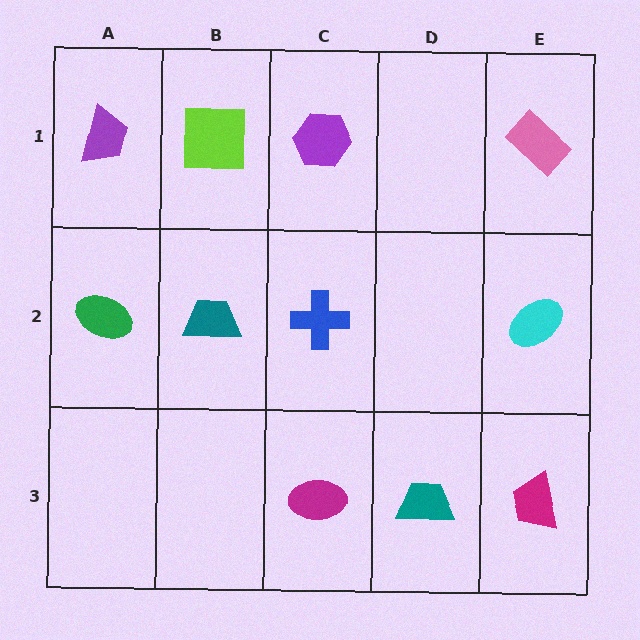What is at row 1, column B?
A lime square.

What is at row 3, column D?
A teal trapezoid.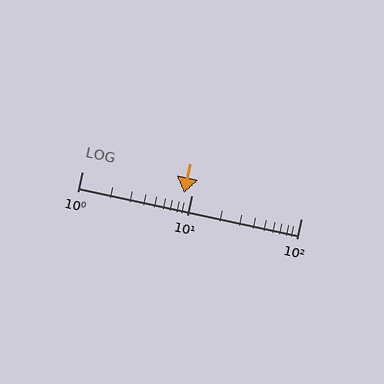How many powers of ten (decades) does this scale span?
The scale spans 2 decades, from 1 to 100.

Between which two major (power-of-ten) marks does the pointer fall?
The pointer is between 1 and 10.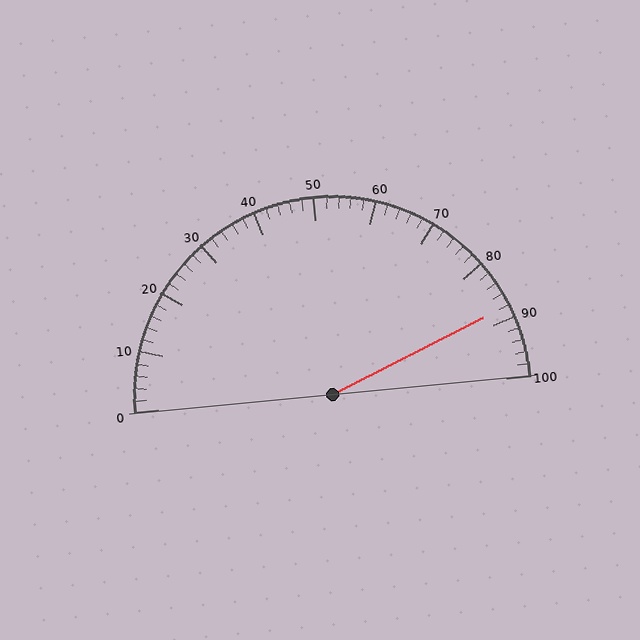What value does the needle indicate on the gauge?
The needle indicates approximately 88.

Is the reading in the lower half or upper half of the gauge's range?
The reading is in the upper half of the range (0 to 100).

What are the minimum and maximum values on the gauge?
The gauge ranges from 0 to 100.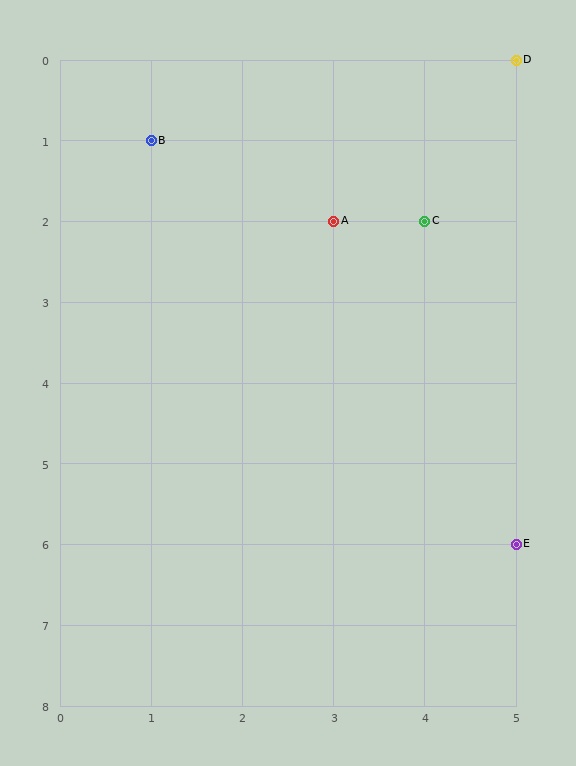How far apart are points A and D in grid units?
Points A and D are 2 columns and 2 rows apart (about 2.8 grid units diagonally).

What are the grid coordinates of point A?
Point A is at grid coordinates (3, 2).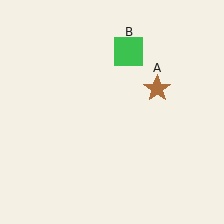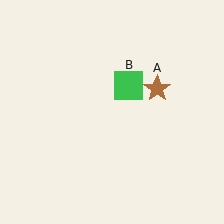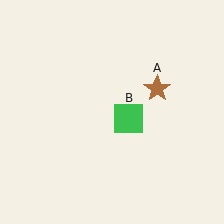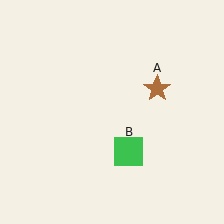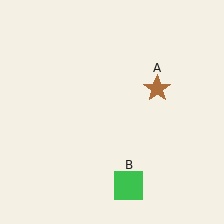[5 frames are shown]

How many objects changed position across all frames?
1 object changed position: green square (object B).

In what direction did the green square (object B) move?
The green square (object B) moved down.